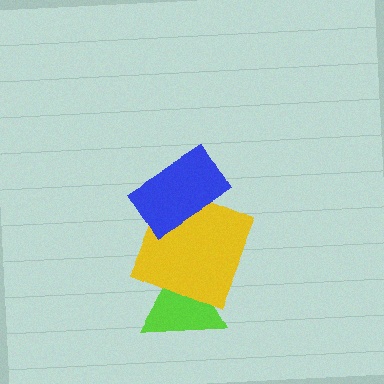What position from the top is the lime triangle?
The lime triangle is 3rd from the top.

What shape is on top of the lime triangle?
The yellow square is on top of the lime triangle.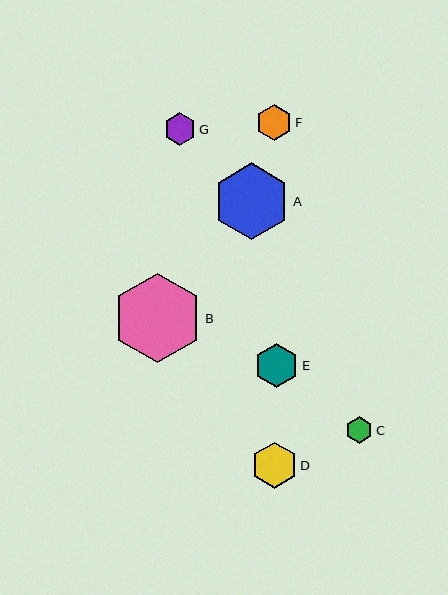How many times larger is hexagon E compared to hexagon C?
Hexagon E is approximately 1.6 times the size of hexagon C.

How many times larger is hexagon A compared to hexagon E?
Hexagon A is approximately 1.7 times the size of hexagon E.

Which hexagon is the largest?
Hexagon B is the largest with a size of approximately 90 pixels.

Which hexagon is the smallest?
Hexagon C is the smallest with a size of approximately 27 pixels.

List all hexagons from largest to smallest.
From largest to smallest: B, A, D, E, F, G, C.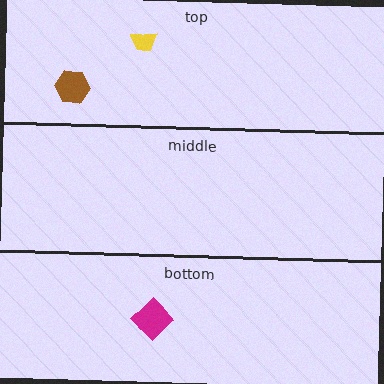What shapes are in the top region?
The brown hexagon, the yellow trapezoid.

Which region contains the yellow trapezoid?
The top region.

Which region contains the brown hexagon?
The top region.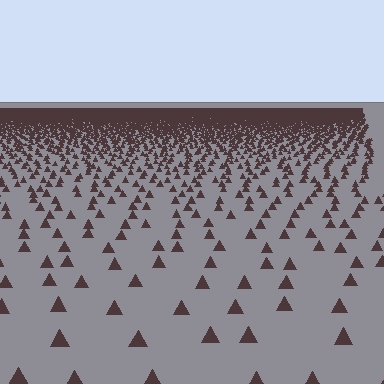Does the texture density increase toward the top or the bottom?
Density increases toward the top.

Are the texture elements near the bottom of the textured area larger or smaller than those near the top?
Larger. Near the bottom, elements are closer to the viewer and appear at a bigger on-screen size.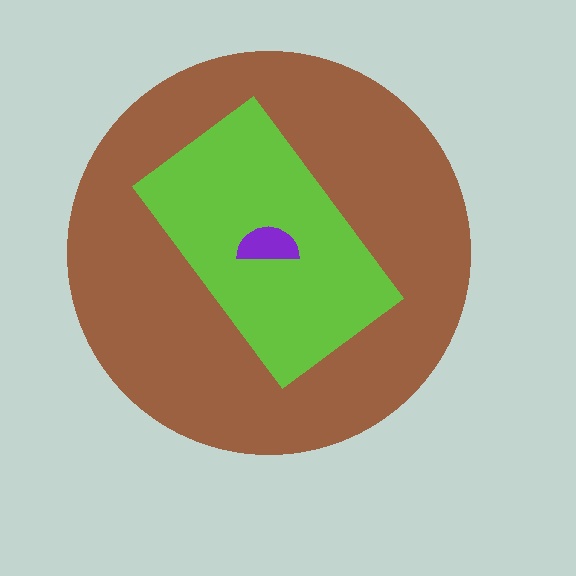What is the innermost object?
The purple semicircle.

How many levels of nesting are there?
3.